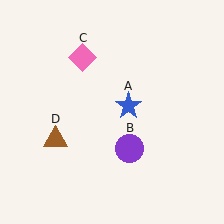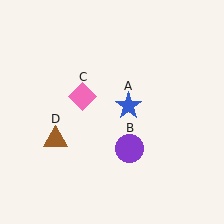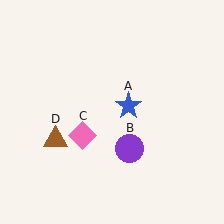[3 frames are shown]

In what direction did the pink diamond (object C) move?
The pink diamond (object C) moved down.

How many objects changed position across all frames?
1 object changed position: pink diamond (object C).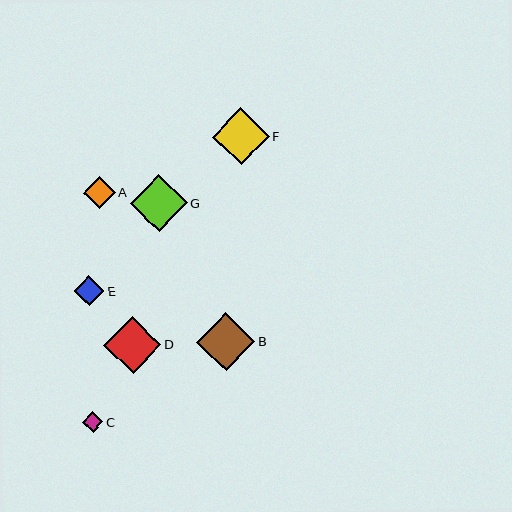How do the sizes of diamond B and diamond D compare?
Diamond B and diamond D are approximately the same size.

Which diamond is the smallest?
Diamond C is the smallest with a size of approximately 20 pixels.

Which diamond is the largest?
Diamond B is the largest with a size of approximately 58 pixels.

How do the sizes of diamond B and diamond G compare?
Diamond B and diamond G are approximately the same size.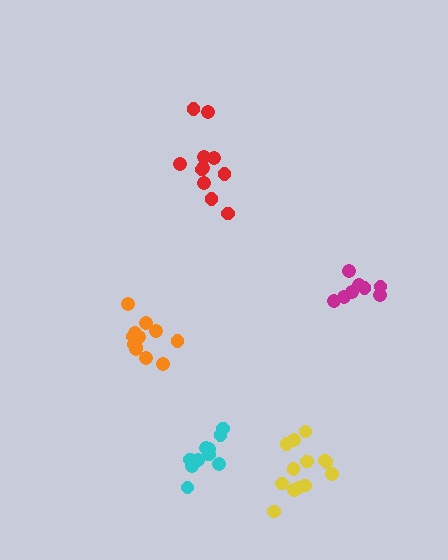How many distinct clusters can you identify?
There are 5 distinct clusters.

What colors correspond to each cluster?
The clusters are colored: cyan, orange, magenta, yellow, red.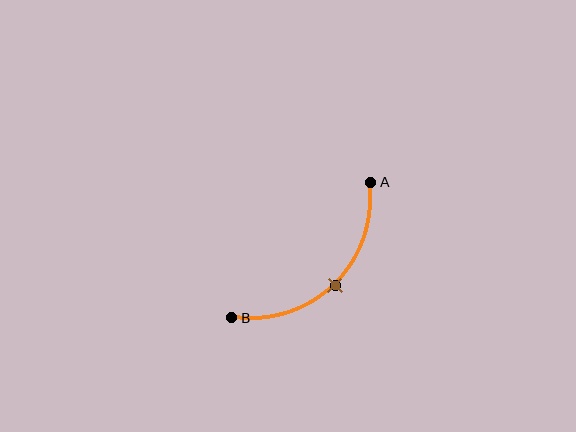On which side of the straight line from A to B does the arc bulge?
The arc bulges below and to the right of the straight line connecting A and B.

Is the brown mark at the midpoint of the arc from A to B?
Yes. The brown mark lies on the arc at equal arc-length from both A and B — it is the arc midpoint.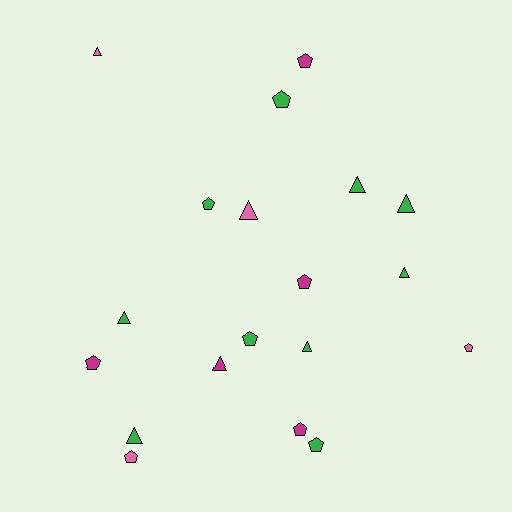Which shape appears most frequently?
Pentagon, with 10 objects.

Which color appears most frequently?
Green, with 10 objects.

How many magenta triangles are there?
There is 1 magenta triangle.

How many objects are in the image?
There are 19 objects.